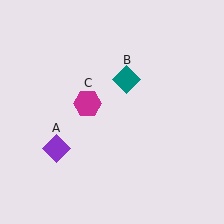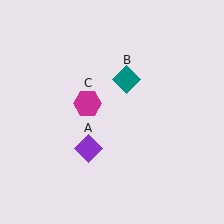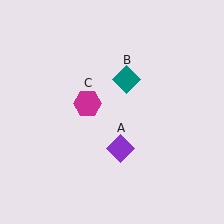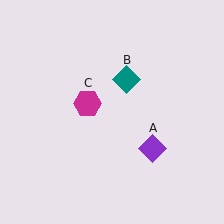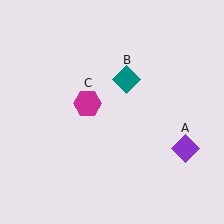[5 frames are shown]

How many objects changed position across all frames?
1 object changed position: purple diamond (object A).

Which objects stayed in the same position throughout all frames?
Teal diamond (object B) and magenta hexagon (object C) remained stationary.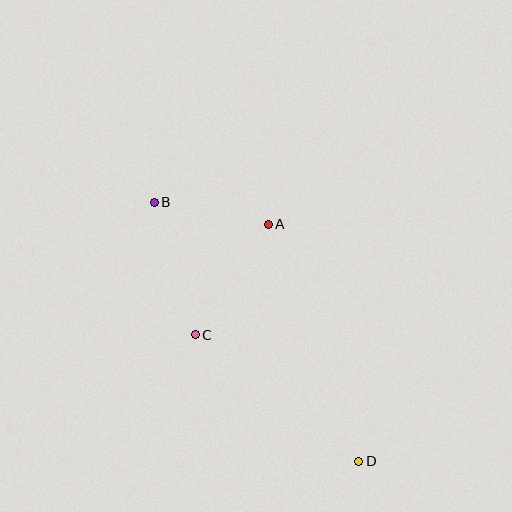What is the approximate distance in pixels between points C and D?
The distance between C and D is approximately 207 pixels.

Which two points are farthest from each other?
Points B and D are farthest from each other.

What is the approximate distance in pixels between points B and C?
The distance between B and C is approximately 139 pixels.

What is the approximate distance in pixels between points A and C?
The distance between A and C is approximately 132 pixels.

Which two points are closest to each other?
Points A and B are closest to each other.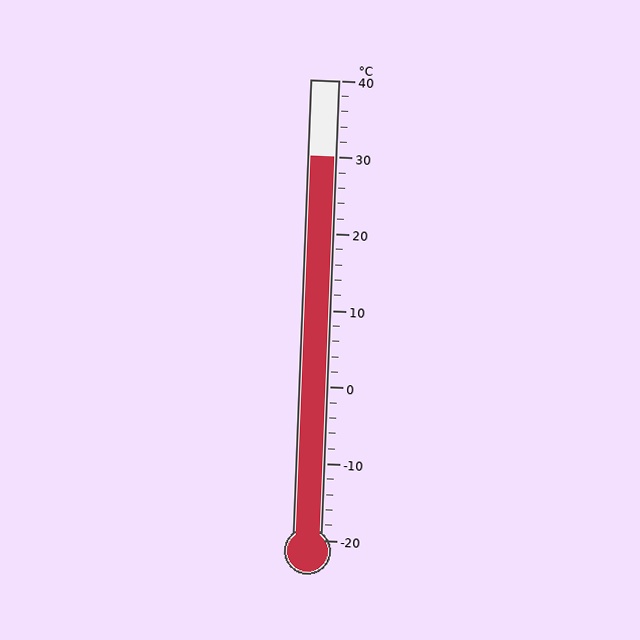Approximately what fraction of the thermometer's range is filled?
The thermometer is filled to approximately 85% of its range.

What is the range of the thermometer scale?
The thermometer scale ranges from -20°C to 40°C.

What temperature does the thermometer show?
The thermometer shows approximately 30°C.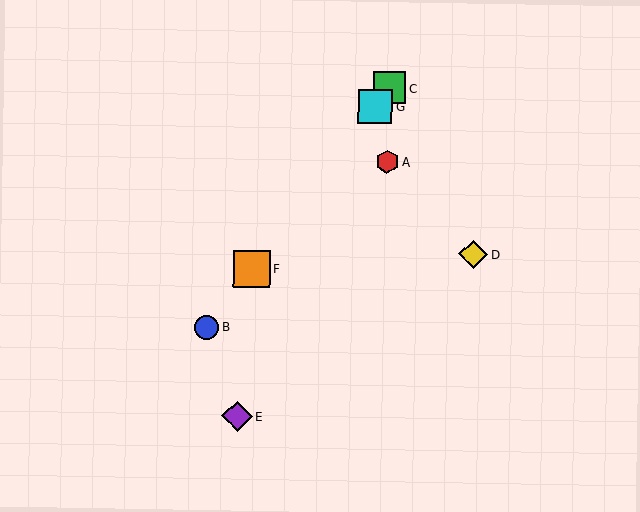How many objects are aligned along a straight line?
4 objects (B, C, F, G) are aligned along a straight line.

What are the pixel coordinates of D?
Object D is at (473, 254).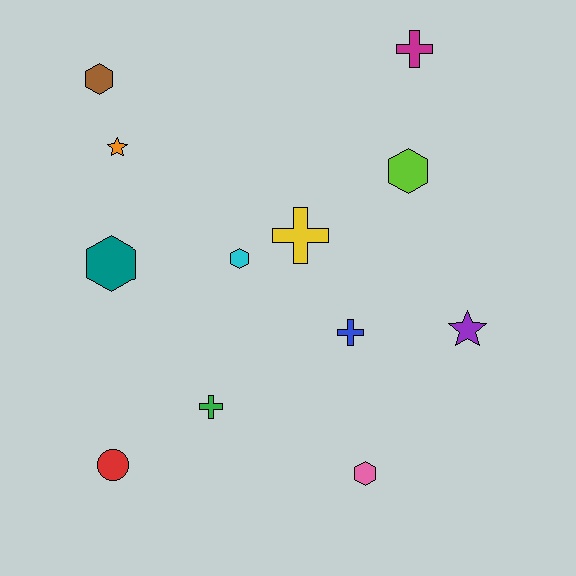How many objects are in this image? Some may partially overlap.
There are 12 objects.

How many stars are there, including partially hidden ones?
There are 2 stars.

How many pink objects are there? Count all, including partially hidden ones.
There is 1 pink object.